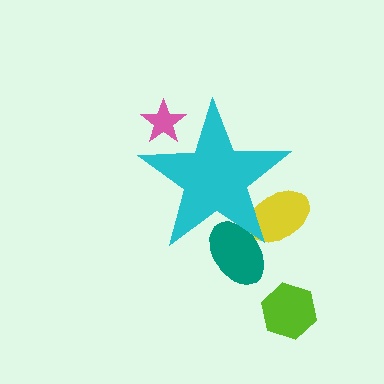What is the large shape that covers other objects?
A cyan star.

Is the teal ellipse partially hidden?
Yes, the teal ellipse is partially hidden behind the cyan star.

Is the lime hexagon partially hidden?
No, the lime hexagon is fully visible.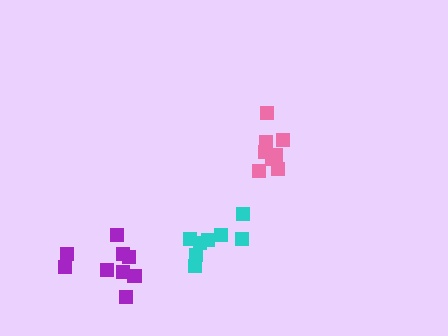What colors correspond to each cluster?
The clusters are colored: pink, purple, cyan.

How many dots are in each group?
Group 1: 8 dots, Group 2: 9 dots, Group 3: 8 dots (25 total).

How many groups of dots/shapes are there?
There are 3 groups.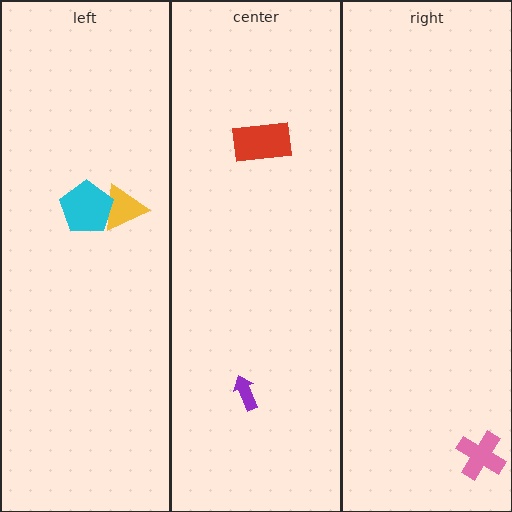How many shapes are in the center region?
2.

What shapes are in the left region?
The yellow triangle, the cyan pentagon.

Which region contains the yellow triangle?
The left region.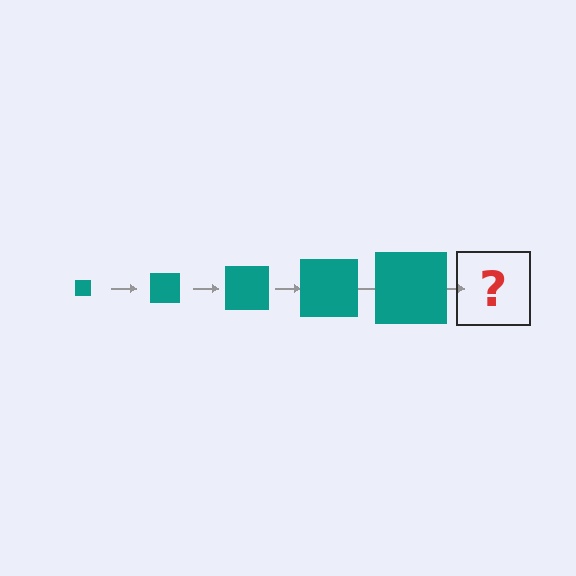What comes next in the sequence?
The next element should be a teal square, larger than the previous one.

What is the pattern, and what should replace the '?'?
The pattern is that the square gets progressively larger each step. The '?' should be a teal square, larger than the previous one.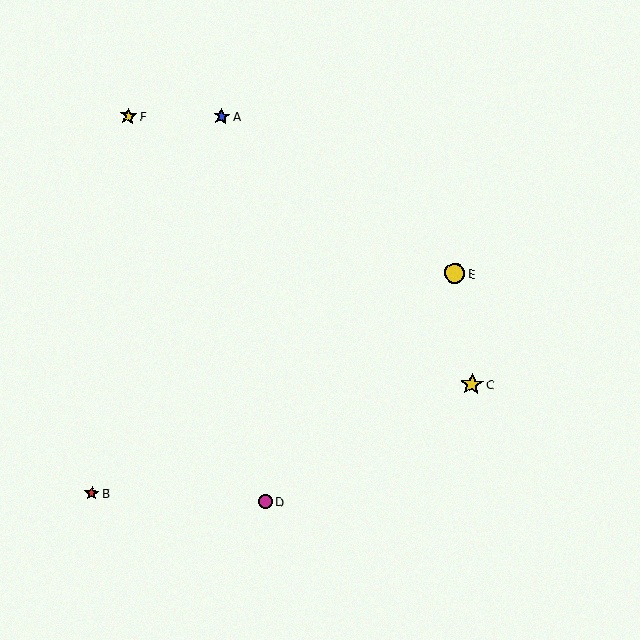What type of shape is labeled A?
Shape A is a blue star.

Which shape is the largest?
The yellow star (labeled C) is the largest.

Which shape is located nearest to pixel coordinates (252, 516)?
The magenta circle (labeled D) at (265, 501) is nearest to that location.